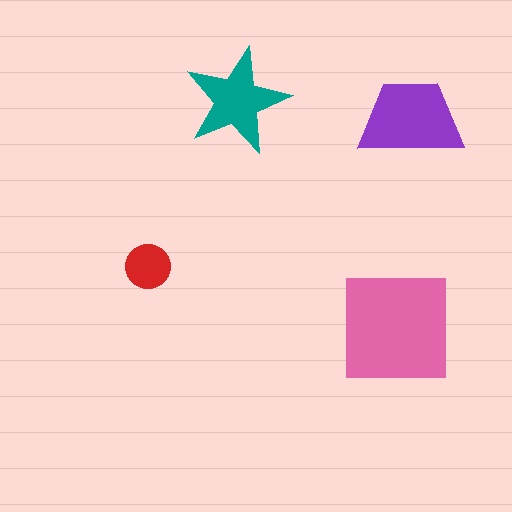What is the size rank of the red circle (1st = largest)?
4th.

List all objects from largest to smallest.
The pink square, the purple trapezoid, the teal star, the red circle.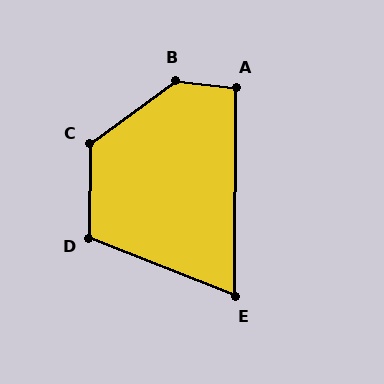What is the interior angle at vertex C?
Approximately 127 degrees (obtuse).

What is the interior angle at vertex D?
Approximately 111 degrees (obtuse).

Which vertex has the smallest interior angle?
E, at approximately 69 degrees.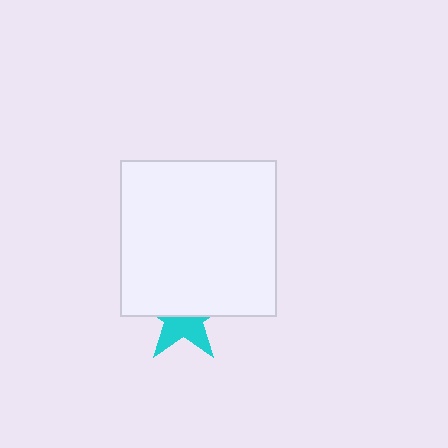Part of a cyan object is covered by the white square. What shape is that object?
It is a star.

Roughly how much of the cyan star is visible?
About half of it is visible (roughly 45%).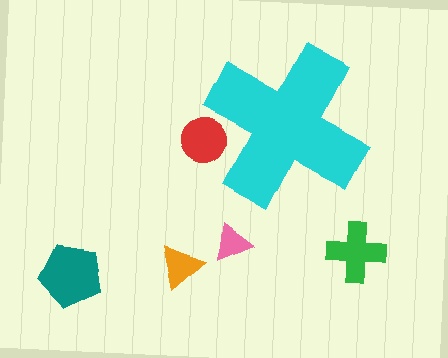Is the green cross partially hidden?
No, the green cross is fully visible.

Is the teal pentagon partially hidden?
No, the teal pentagon is fully visible.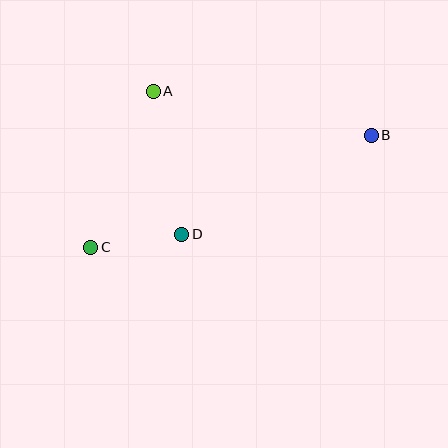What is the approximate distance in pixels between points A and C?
The distance between A and C is approximately 168 pixels.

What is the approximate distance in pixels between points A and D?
The distance between A and D is approximately 146 pixels.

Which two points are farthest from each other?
Points B and C are farthest from each other.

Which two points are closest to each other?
Points C and D are closest to each other.